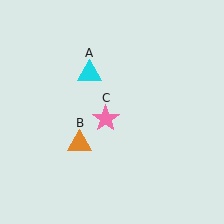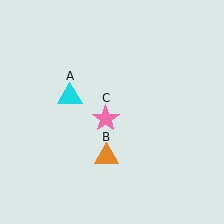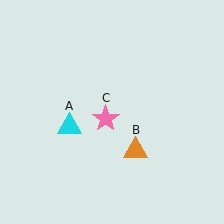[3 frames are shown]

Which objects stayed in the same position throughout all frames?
Pink star (object C) remained stationary.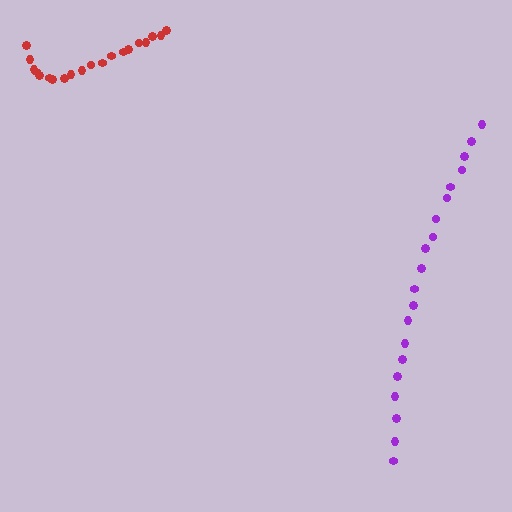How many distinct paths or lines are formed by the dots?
There are 2 distinct paths.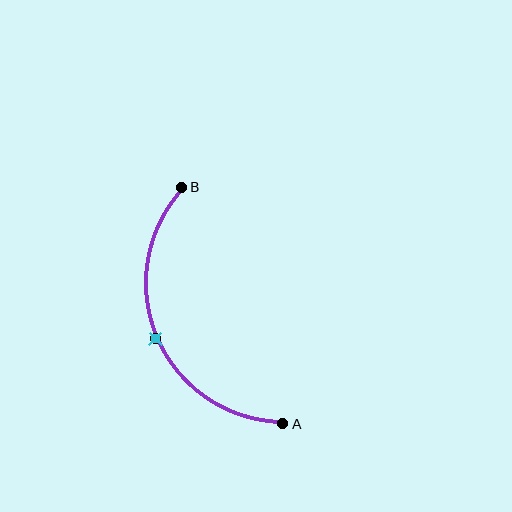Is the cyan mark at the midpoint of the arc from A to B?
Yes. The cyan mark lies on the arc at equal arc-length from both A and B — it is the arc midpoint.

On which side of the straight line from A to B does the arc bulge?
The arc bulges to the left of the straight line connecting A and B.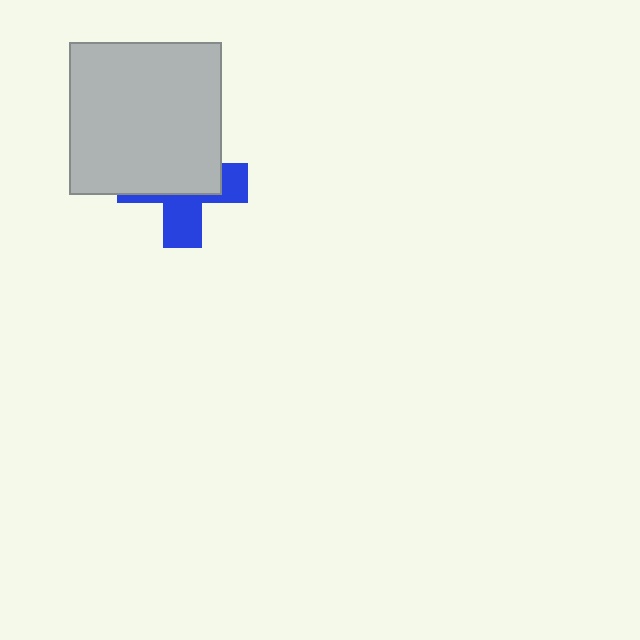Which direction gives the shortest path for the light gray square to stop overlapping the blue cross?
Moving up gives the shortest separation.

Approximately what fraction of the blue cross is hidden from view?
Roughly 59% of the blue cross is hidden behind the light gray square.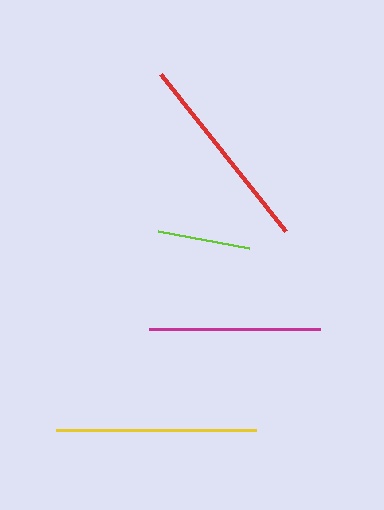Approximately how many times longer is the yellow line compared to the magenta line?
The yellow line is approximately 1.2 times the length of the magenta line.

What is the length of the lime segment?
The lime segment is approximately 93 pixels long.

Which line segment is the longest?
The red line is the longest at approximately 201 pixels.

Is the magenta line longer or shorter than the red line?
The red line is longer than the magenta line.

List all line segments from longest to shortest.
From longest to shortest: red, yellow, magenta, lime.